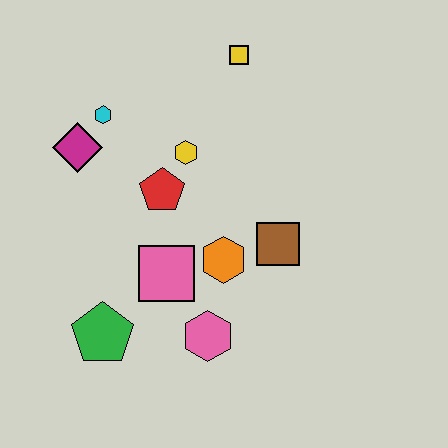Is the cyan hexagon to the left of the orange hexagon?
Yes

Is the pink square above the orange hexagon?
No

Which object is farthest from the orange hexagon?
The yellow square is farthest from the orange hexagon.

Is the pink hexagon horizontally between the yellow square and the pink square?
Yes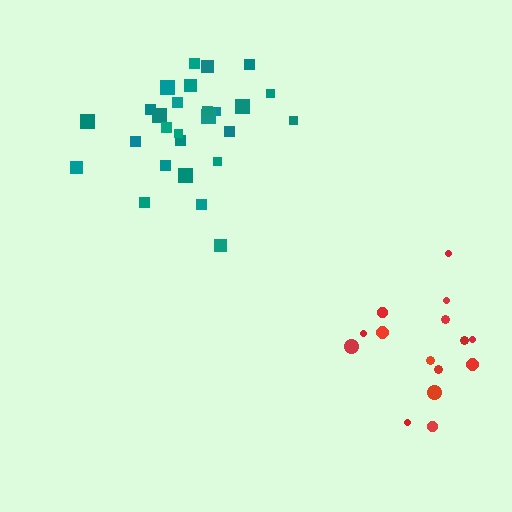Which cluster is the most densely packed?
Teal.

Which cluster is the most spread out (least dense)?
Red.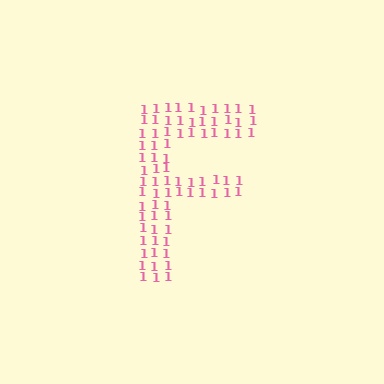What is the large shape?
The large shape is the letter F.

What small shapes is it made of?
It is made of small digit 1's.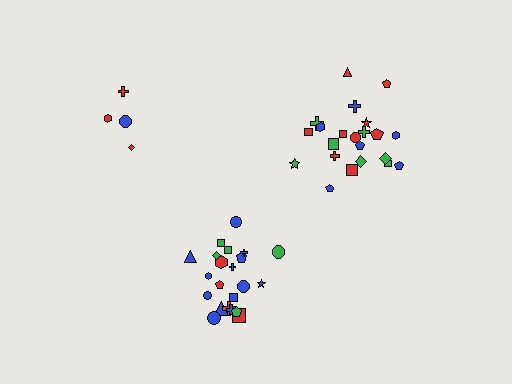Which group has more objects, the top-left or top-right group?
The top-right group.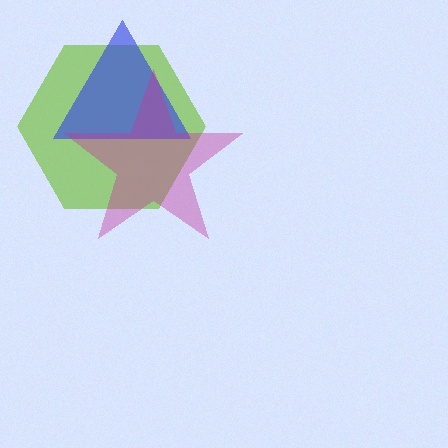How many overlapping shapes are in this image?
There are 3 overlapping shapes in the image.